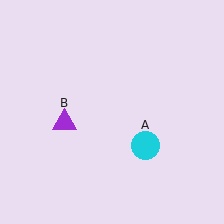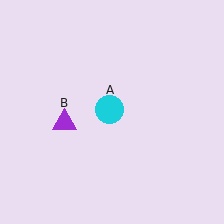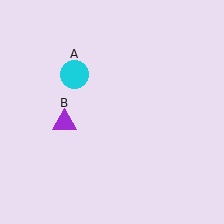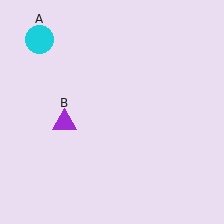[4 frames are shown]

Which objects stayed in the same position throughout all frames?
Purple triangle (object B) remained stationary.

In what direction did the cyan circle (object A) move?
The cyan circle (object A) moved up and to the left.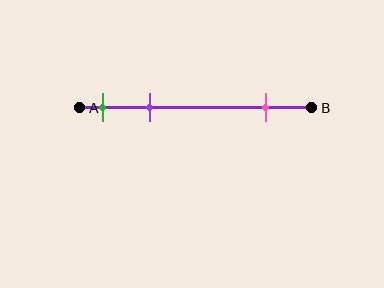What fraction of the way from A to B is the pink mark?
The pink mark is approximately 80% (0.8) of the way from A to B.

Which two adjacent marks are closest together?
The green and purple marks are the closest adjacent pair.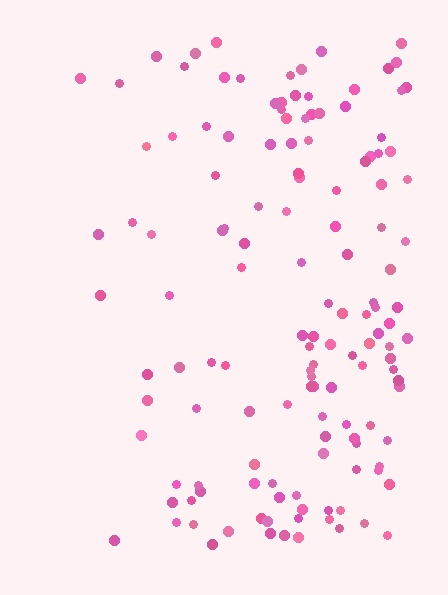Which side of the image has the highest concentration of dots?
The right.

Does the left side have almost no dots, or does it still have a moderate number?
Still a moderate number, just noticeably fewer than the right.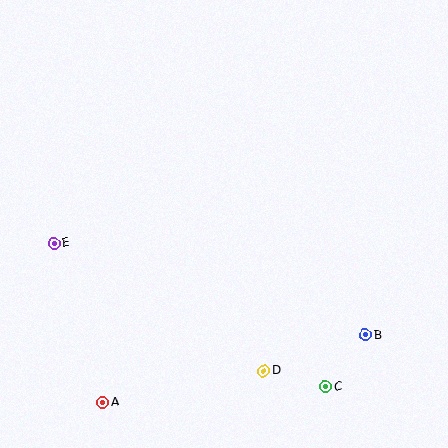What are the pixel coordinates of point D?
Point D is at (264, 371).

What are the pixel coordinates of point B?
Point B is at (366, 335).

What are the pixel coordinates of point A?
Point A is at (103, 402).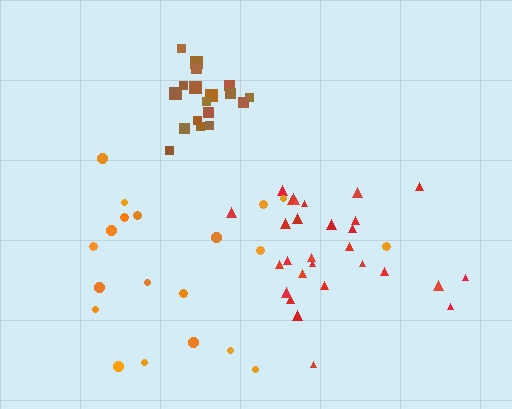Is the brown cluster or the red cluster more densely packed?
Brown.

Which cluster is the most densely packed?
Brown.